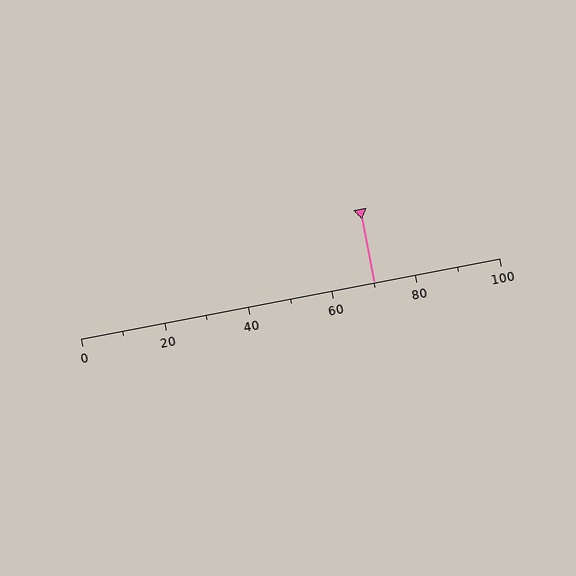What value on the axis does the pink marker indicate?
The marker indicates approximately 70.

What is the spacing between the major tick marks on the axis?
The major ticks are spaced 20 apart.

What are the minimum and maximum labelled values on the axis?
The axis runs from 0 to 100.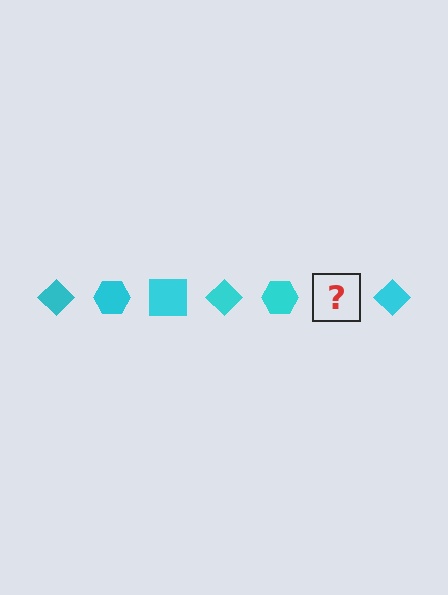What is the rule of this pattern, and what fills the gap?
The rule is that the pattern cycles through diamond, hexagon, square shapes in cyan. The gap should be filled with a cyan square.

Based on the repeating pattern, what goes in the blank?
The blank should be a cyan square.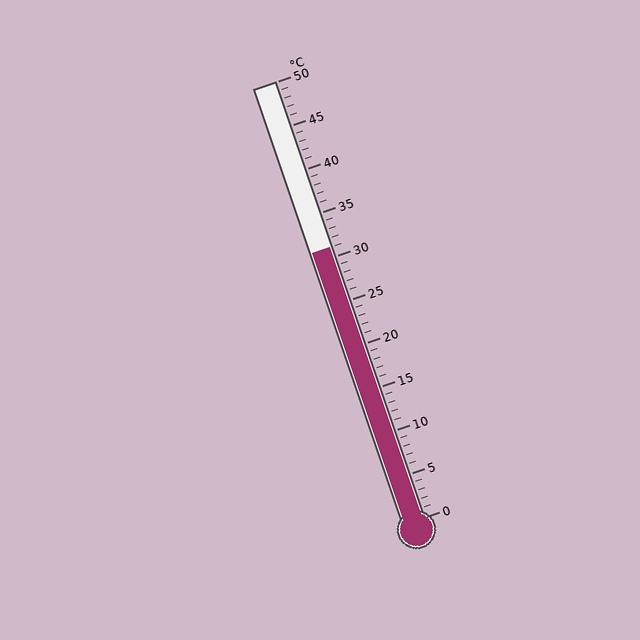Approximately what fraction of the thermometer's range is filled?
The thermometer is filled to approximately 60% of its range.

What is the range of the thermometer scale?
The thermometer scale ranges from 0°C to 50°C.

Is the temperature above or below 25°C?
The temperature is above 25°C.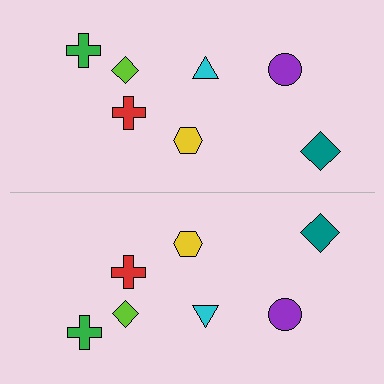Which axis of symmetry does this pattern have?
The pattern has a horizontal axis of symmetry running through the center of the image.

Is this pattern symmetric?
Yes, this pattern has bilateral (reflection) symmetry.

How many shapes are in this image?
There are 14 shapes in this image.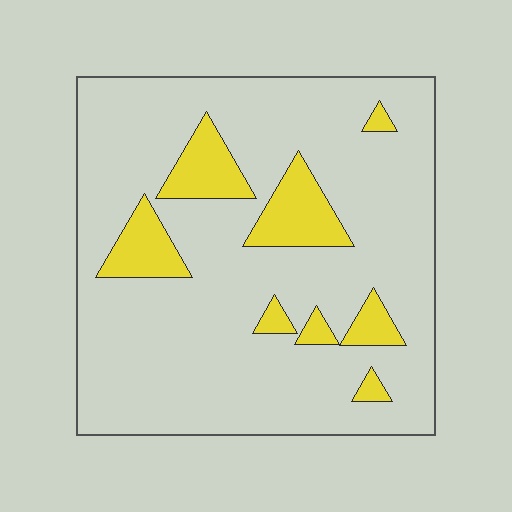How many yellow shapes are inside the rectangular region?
8.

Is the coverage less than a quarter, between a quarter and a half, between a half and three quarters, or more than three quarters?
Less than a quarter.